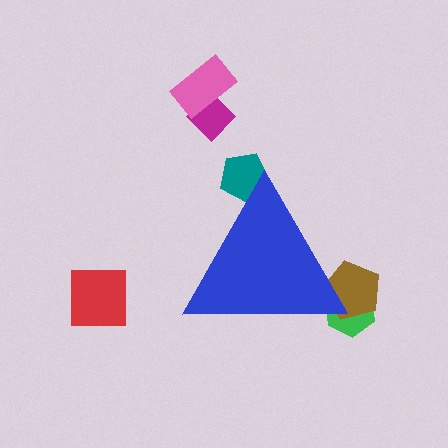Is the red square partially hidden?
No, the red square is fully visible.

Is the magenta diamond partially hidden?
No, the magenta diamond is fully visible.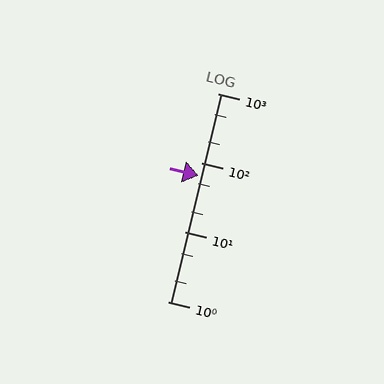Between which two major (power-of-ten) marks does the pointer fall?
The pointer is between 10 and 100.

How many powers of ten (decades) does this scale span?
The scale spans 3 decades, from 1 to 1000.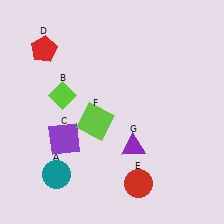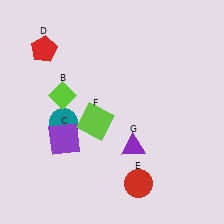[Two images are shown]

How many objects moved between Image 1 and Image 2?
1 object moved between the two images.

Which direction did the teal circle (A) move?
The teal circle (A) moved up.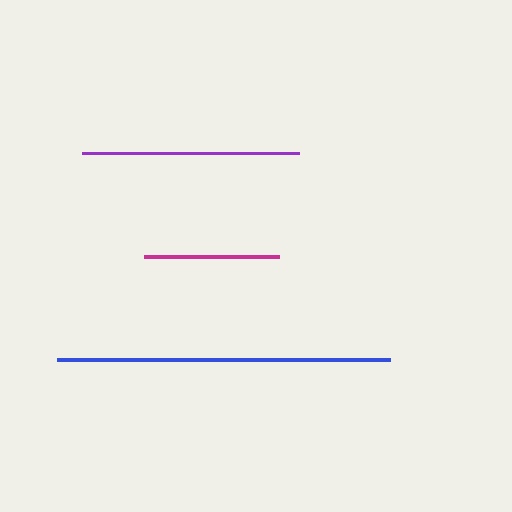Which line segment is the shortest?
The magenta line is the shortest at approximately 135 pixels.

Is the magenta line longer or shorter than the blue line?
The blue line is longer than the magenta line.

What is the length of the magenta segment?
The magenta segment is approximately 135 pixels long.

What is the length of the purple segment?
The purple segment is approximately 217 pixels long.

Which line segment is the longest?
The blue line is the longest at approximately 334 pixels.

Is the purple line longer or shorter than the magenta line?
The purple line is longer than the magenta line.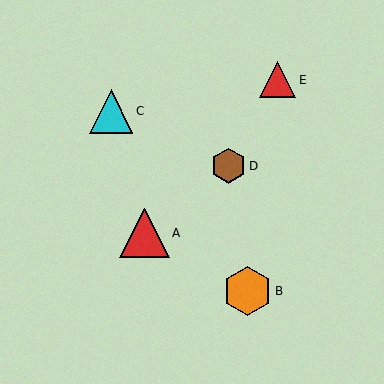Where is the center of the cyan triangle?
The center of the cyan triangle is at (111, 111).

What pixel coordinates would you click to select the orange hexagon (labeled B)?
Click at (247, 291) to select the orange hexagon B.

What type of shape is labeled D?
Shape D is a brown hexagon.